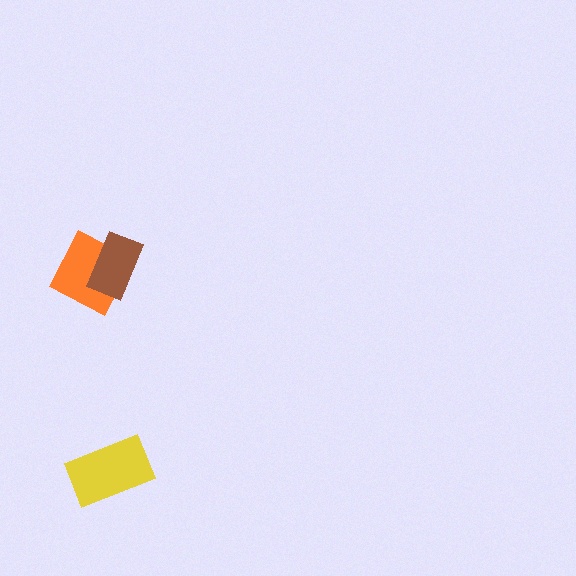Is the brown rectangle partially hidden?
No, no other shape covers it.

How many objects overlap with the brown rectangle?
1 object overlaps with the brown rectangle.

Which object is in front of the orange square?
The brown rectangle is in front of the orange square.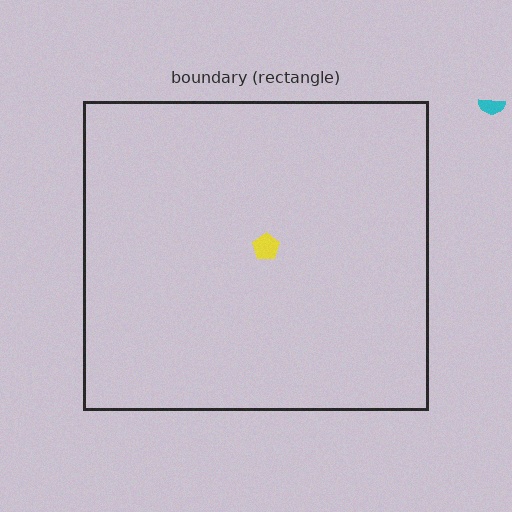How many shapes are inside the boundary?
1 inside, 1 outside.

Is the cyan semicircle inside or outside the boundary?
Outside.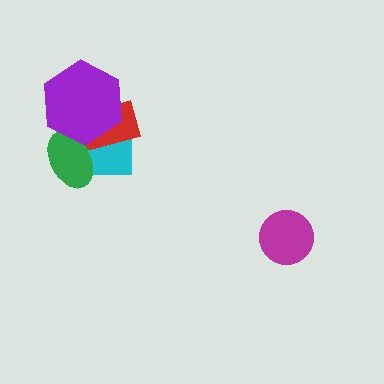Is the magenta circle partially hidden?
No, no other shape covers it.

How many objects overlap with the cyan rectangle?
3 objects overlap with the cyan rectangle.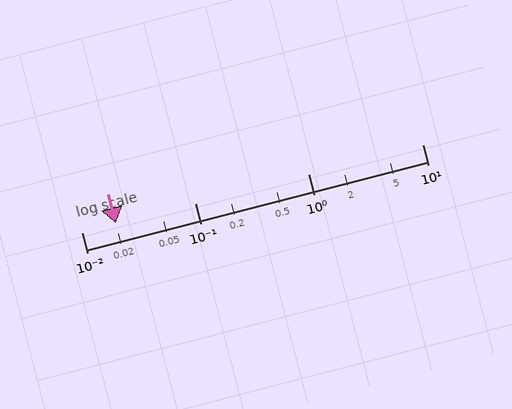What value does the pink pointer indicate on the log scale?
The pointer indicates approximately 0.02.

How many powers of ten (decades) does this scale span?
The scale spans 3 decades, from 0.01 to 10.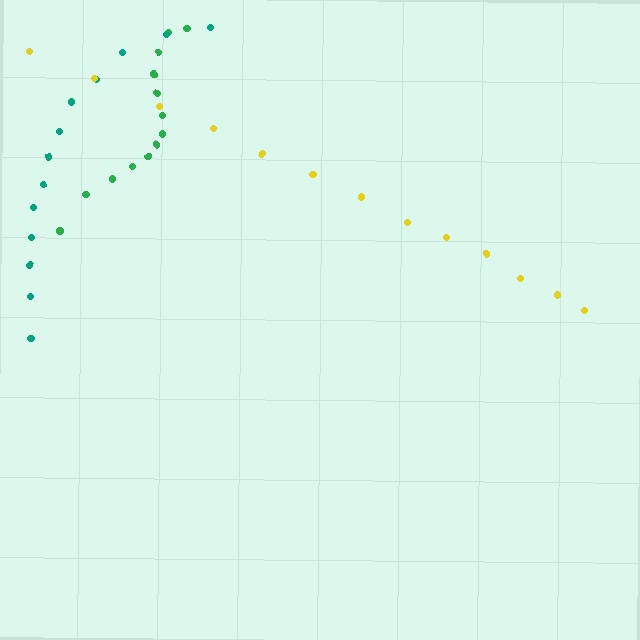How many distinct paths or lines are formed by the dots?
There are 3 distinct paths.